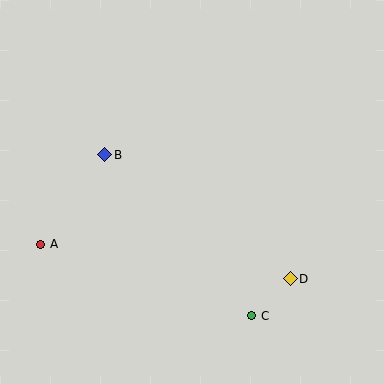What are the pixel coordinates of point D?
Point D is at (290, 279).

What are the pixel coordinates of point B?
Point B is at (105, 155).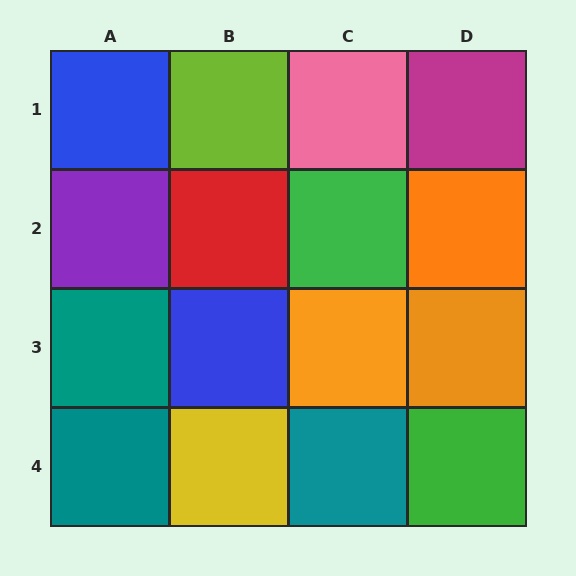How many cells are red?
1 cell is red.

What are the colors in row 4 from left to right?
Teal, yellow, teal, green.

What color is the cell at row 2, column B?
Red.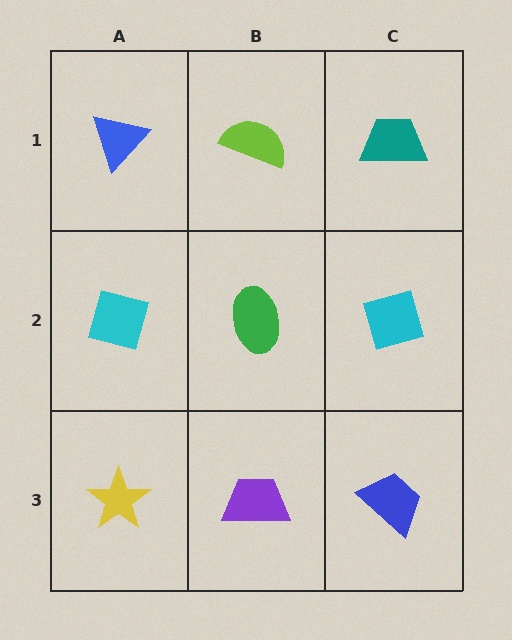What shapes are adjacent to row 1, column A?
A cyan diamond (row 2, column A), a lime semicircle (row 1, column B).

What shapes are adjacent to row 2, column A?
A blue triangle (row 1, column A), a yellow star (row 3, column A), a green ellipse (row 2, column B).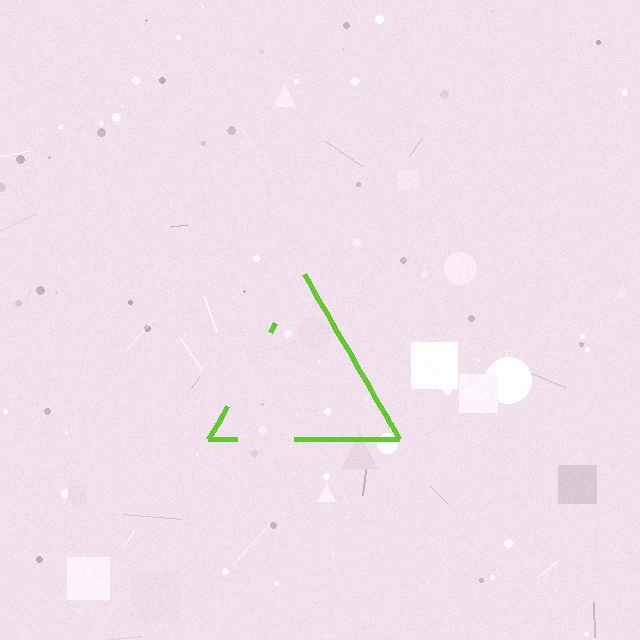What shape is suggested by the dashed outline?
The dashed outline suggests a triangle.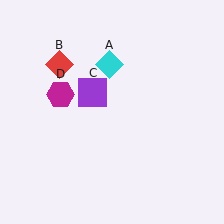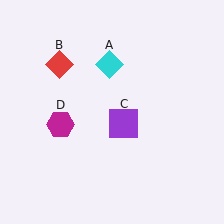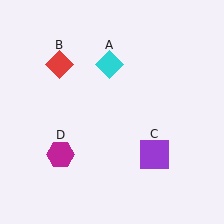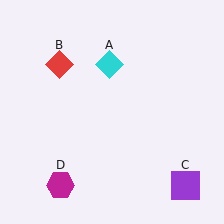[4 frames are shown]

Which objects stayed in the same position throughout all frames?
Cyan diamond (object A) and red diamond (object B) remained stationary.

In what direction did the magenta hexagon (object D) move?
The magenta hexagon (object D) moved down.